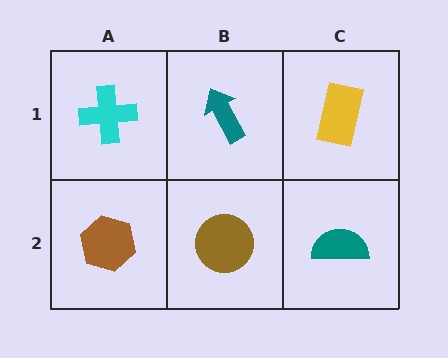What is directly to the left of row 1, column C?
A teal arrow.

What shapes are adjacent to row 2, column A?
A cyan cross (row 1, column A), a brown circle (row 2, column B).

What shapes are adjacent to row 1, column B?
A brown circle (row 2, column B), a cyan cross (row 1, column A), a yellow rectangle (row 1, column C).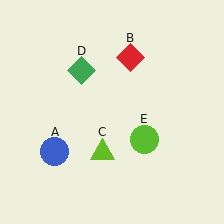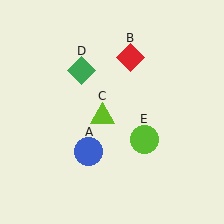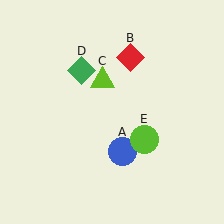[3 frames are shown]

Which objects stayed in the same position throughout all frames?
Red diamond (object B) and green diamond (object D) and lime circle (object E) remained stationary.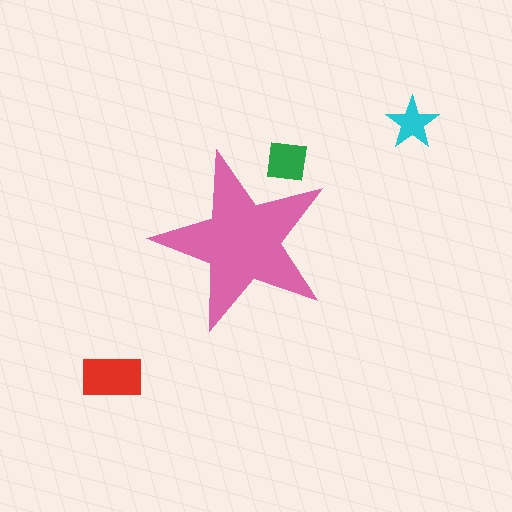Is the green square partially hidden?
Yes, the green square is partially hidden behind the pink star.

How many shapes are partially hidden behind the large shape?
1 shape is partially hidden.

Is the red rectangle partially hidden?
No, the red rectangle is fully visible.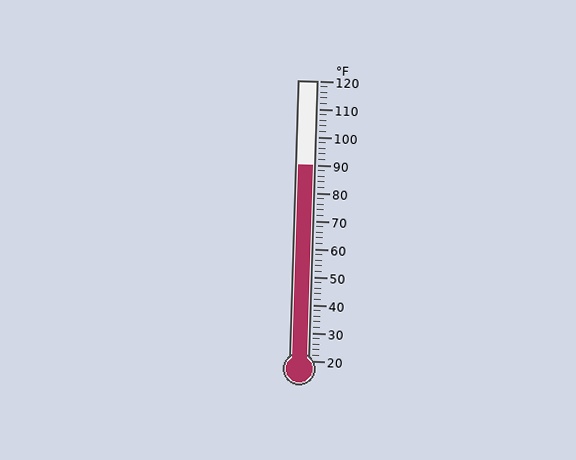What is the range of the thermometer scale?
The thermometer scale ranges from 20°F to 120°F.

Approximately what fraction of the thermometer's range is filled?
The thermometer is filled to approximately 70% of its range.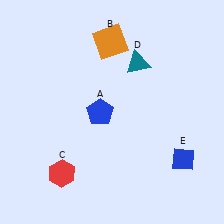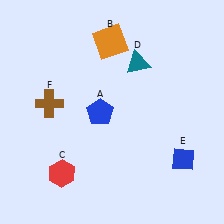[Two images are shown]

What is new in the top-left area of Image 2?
A brown cross (F) was added in the top-left area of Image 2.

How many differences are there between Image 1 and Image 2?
There is 1 difference between the two images.